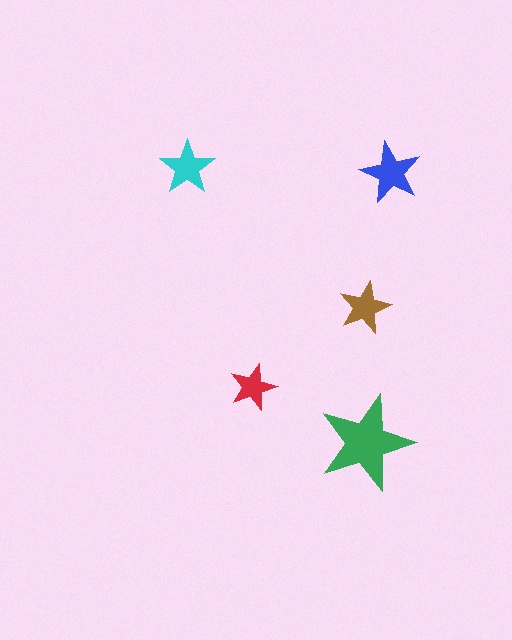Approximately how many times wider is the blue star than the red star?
About 1.5 times wider.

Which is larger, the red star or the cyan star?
The cyan one.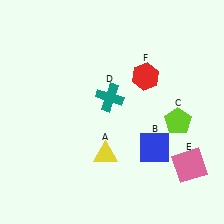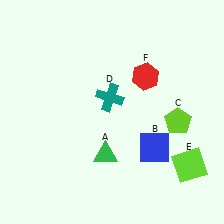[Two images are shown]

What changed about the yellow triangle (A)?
In Image 1, A is yellow. In Image 2, it changed to green.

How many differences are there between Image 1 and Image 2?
There are 2 differences between the two images.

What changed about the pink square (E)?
In Image 1, E is pink. In Image 2, it changed to lime.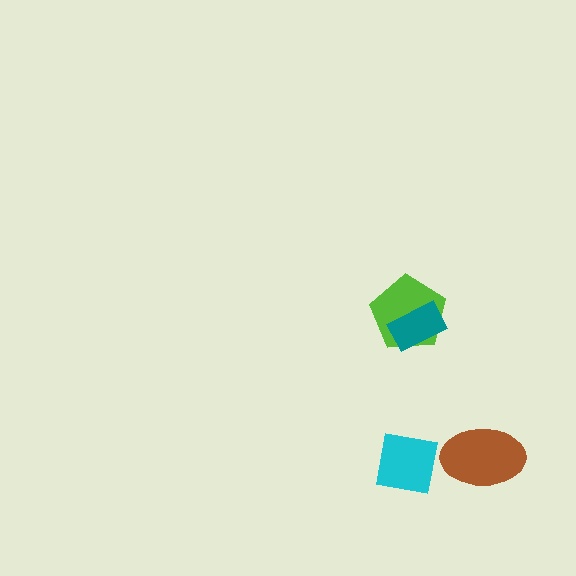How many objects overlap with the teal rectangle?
1 object overlaps with the teal rectangle.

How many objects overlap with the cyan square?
0 objects overlap with the cyan square.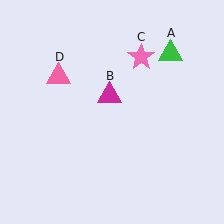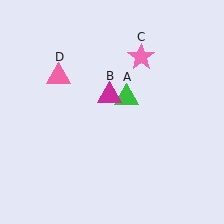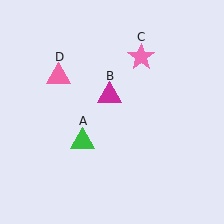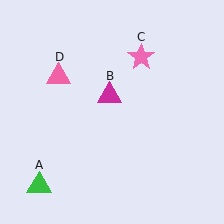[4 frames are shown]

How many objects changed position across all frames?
1 object changed position: green triangle (object A).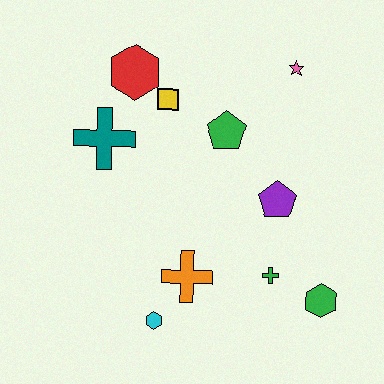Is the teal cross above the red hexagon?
No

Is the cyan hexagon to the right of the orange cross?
No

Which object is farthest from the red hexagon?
The green hexagon is farthest from the red hexagon.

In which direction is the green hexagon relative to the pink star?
The green hexagon is below the pink star.